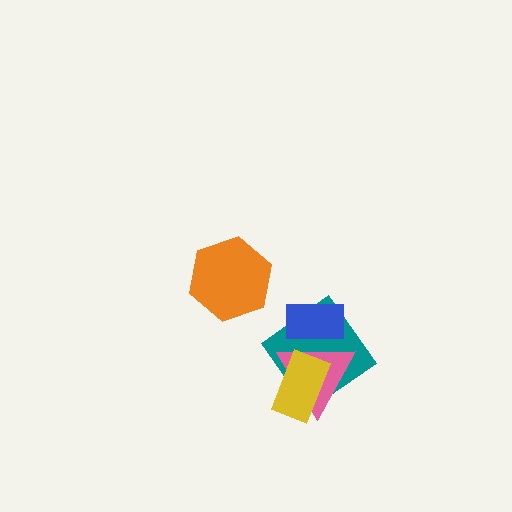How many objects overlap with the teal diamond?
3 objects overlap with the teal diamond.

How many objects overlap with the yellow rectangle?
2 objects overlap with the yellow rectangle.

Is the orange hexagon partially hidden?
No, no other shape covers it.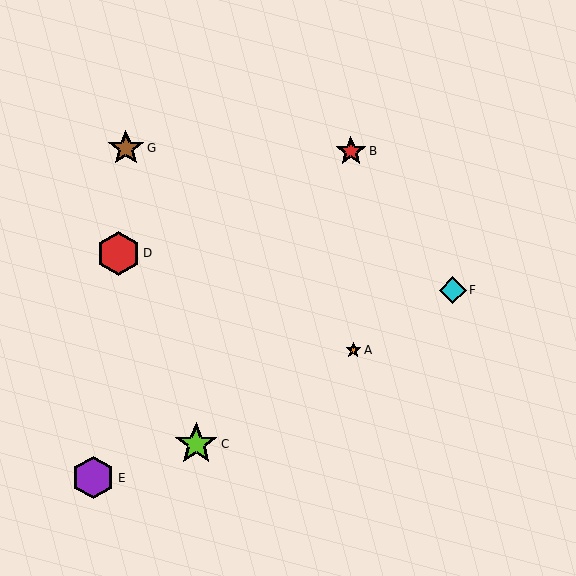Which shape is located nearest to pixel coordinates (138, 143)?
The brown star (labeled G) at (126, 148) is nearest to that location.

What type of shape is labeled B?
Shape B is a red star.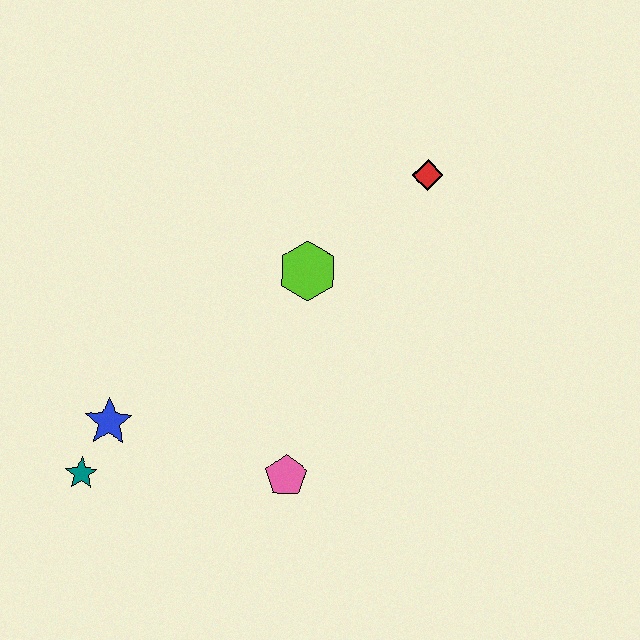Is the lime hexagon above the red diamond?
No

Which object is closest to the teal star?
The blue star is closest to the teal star.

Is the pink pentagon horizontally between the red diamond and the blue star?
Yes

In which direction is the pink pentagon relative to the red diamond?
The pink pentagon is below the red diamond.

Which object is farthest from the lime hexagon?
The teal star is farthest from the lime hexagon.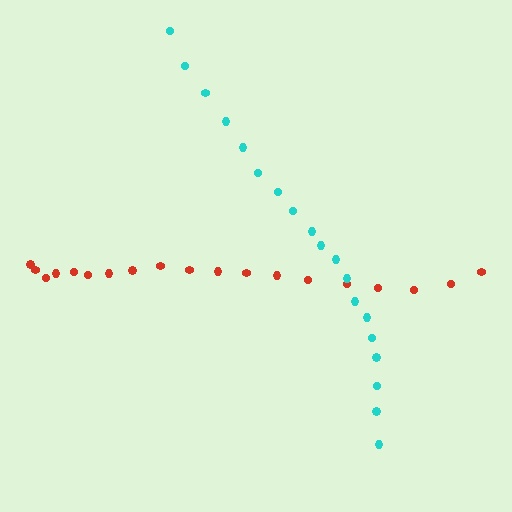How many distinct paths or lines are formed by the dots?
There are 2 distinct paths.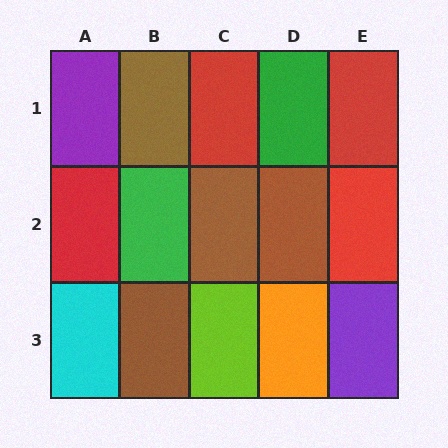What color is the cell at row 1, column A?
Purple.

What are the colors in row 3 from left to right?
Cyan, brown, lime, orange, purple.